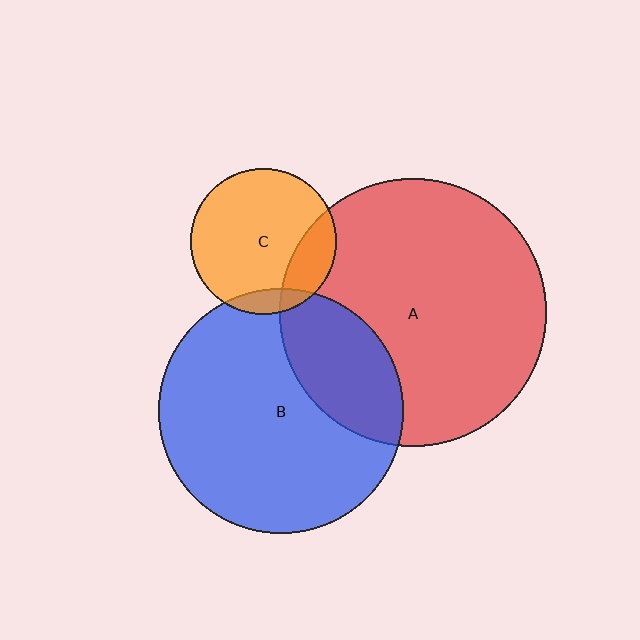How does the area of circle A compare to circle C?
Approximately 3.3 times.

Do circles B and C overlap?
Yes.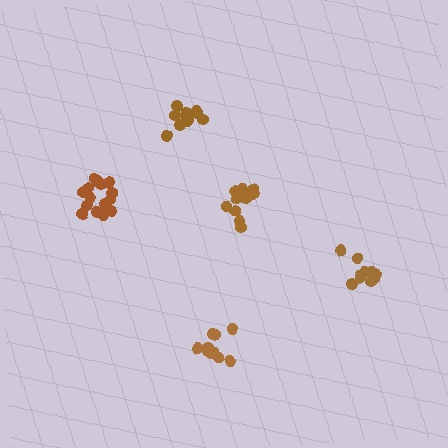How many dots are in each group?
Group 1: 15 dots, Group 2: 11 dots, Group 3: 10 dots, Group 4: 11 dots, Group 5: 10 dots (57 total).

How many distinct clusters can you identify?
There are 5 distinct clusters.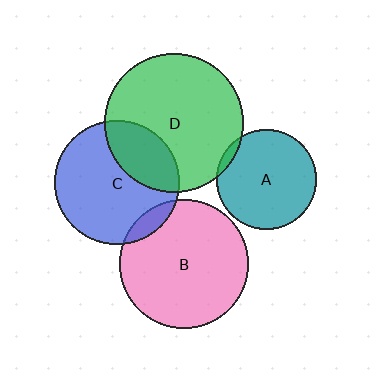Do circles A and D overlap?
Yes.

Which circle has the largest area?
Circle D (green).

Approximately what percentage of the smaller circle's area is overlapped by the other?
Approximately 5%.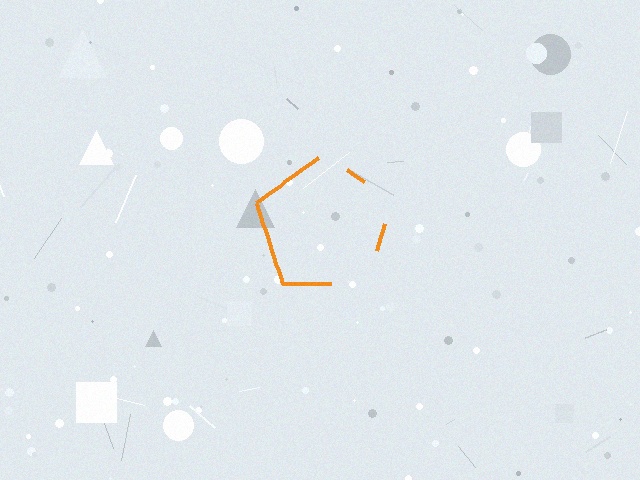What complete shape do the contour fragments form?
The contour fragments form a pentagon.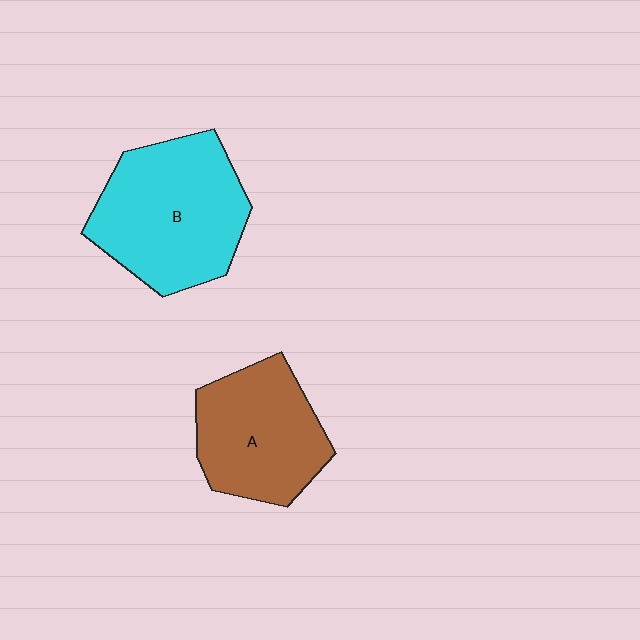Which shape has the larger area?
Shape B (cyan).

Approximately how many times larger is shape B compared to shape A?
Approximately 1.3 times.